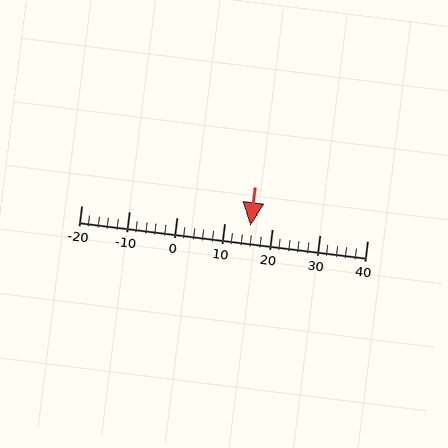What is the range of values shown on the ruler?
The ruler shows values from -20 to 40.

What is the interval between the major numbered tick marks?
The major tick marks are spaced 10 units apart.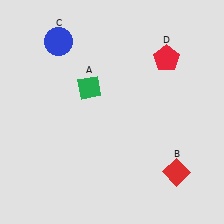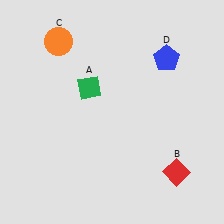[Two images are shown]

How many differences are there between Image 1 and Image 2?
There are 2 differences between the two images.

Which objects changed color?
C changed from blue to orange. D changed from red to blue.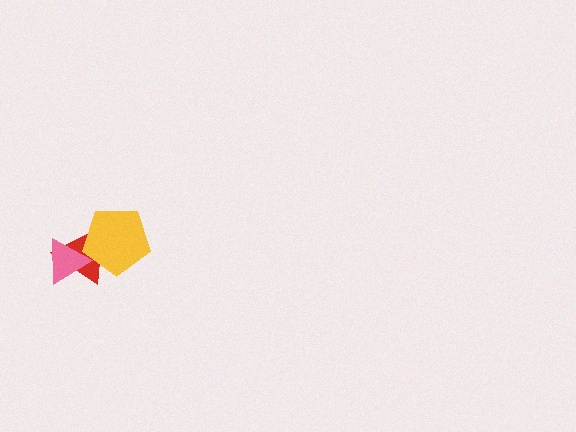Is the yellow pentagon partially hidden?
Yes, it is partially covered by another shape.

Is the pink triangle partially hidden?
No, no other shape covers it.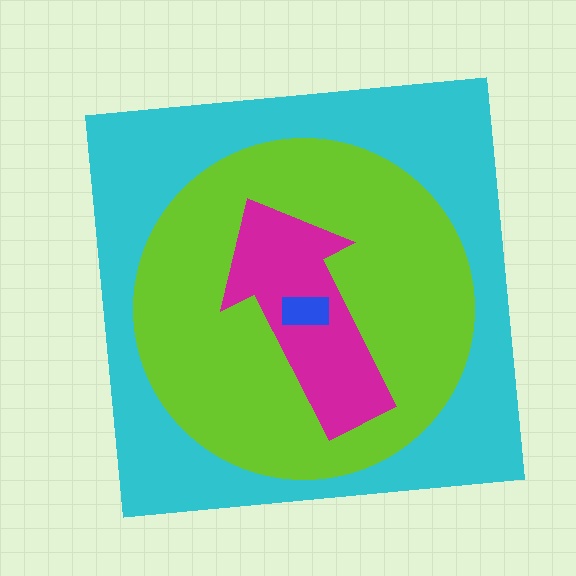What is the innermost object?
The blue rectangle.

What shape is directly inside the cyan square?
The lime circle.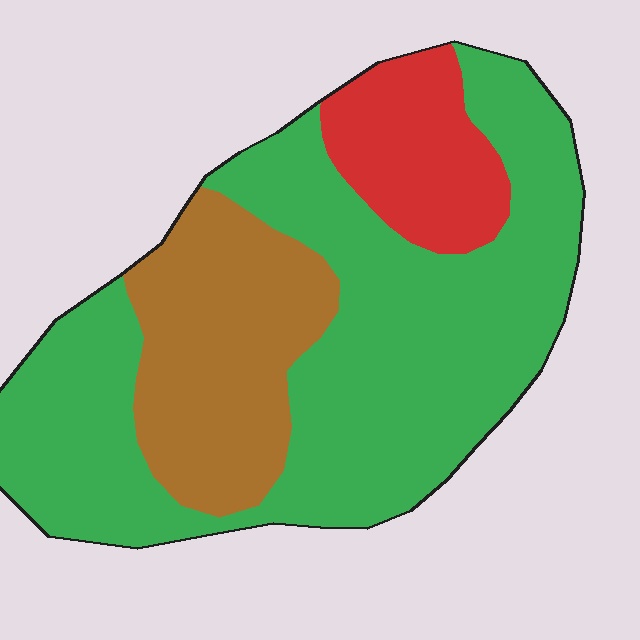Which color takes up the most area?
Green, at roughly 60%.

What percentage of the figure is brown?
Brown takes up between a sixth and a third of the figure.